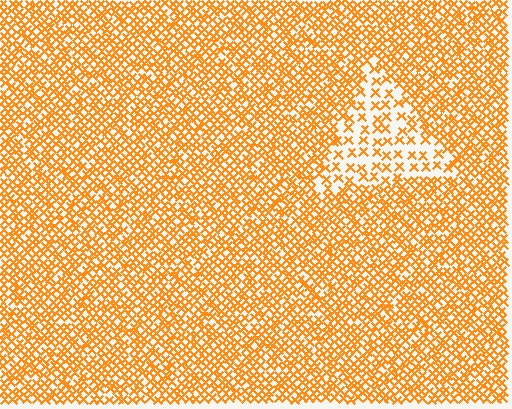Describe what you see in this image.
The image contains small orange elements arranged at two different densities. A triangle-shaped region is visible where the elements are less densely packed than the surrounding area.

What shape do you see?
I see a triangle.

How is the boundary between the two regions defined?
The boundary is defined by a change in element density (approximately 2.3x ratio). All elements are the same color, size, and shape.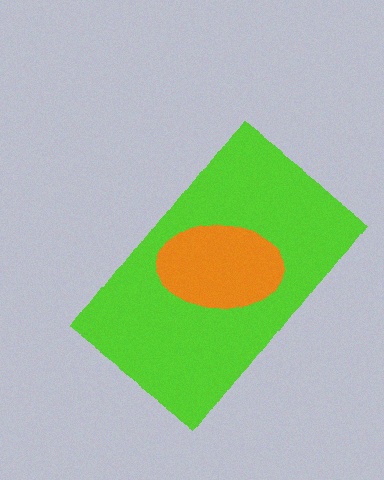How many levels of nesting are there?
2.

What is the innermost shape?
The orange ellipse.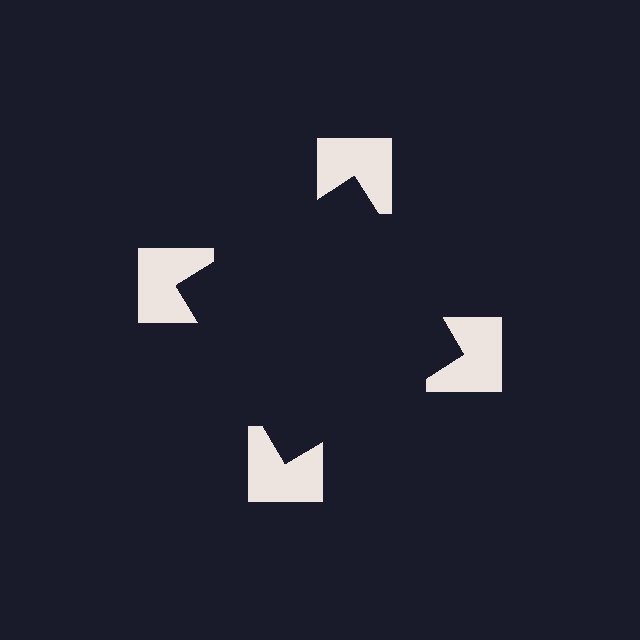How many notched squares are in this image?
There are 4 — one at each vertex of the illusory square.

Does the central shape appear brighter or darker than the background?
It typically appears slightly darker than the background, even though no actual brightness change is drawn.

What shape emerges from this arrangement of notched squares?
An illusory square — its edges are inferred from the aligned wedge cuts in the notched squares, not physically drawn.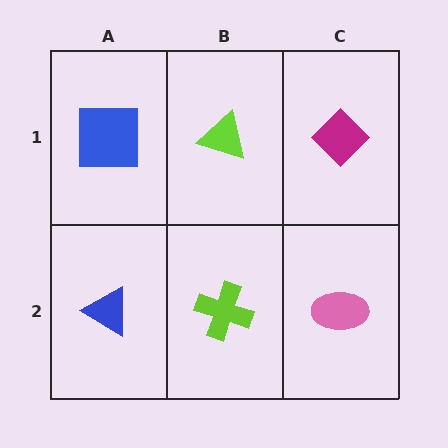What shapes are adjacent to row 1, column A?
A blue triangle (row 2, column A), a lime triangle (row 1, column B).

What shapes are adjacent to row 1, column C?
A pink ellipse (row 2, column C), a lime triangle (row 1, column B).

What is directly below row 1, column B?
A lime cross.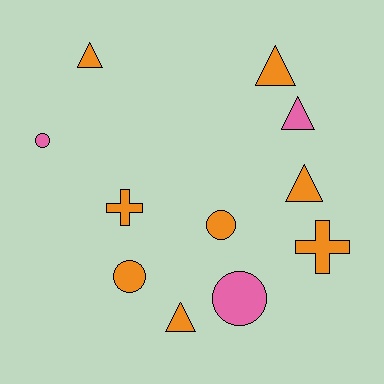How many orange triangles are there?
There are 4 orange triangles.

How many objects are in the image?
There are 11 objects.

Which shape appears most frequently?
Triangle, with 5 objects.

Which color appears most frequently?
Orange, with 8 objects.